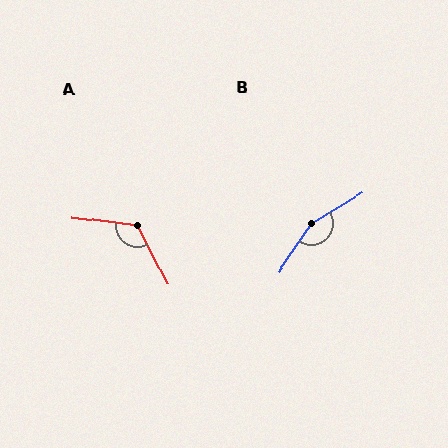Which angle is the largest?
B, at approximately 155 degrees.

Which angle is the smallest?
A, at approximately 124 degrees.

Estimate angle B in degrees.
Approximately 155 degrees.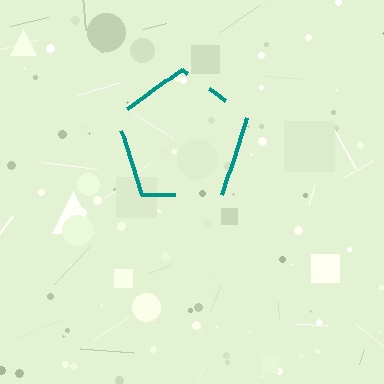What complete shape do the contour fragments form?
The contour fragments form a pentagon.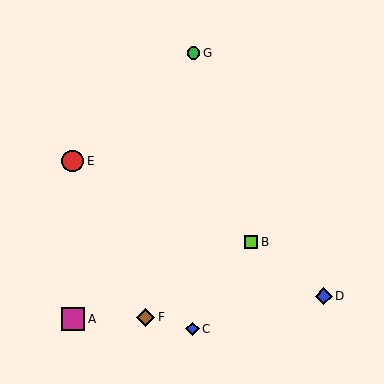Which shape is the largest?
The magenta square (labeled A) is the largest.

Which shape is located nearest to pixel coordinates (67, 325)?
The magenta square (labeled A) at (73, 319) is nearest to that location.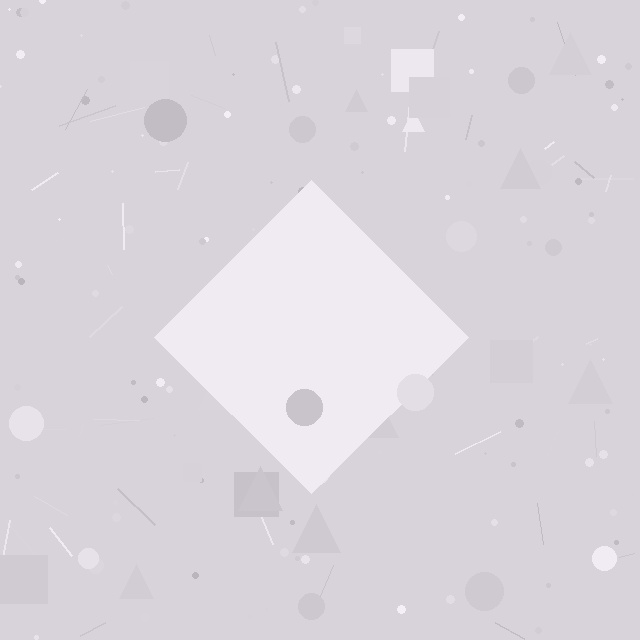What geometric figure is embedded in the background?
A diamond is embedded in the background.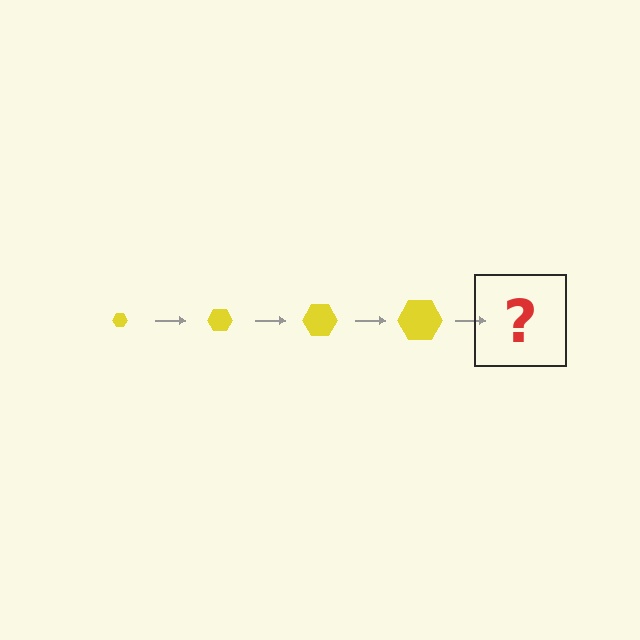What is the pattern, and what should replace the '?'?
The pattern is that the hexagon gets progressively larger each step. The '?' should be a yellow hexagon, larger than the previous one.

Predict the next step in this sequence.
The next step is a yellow hexagon, larger than the previous one.